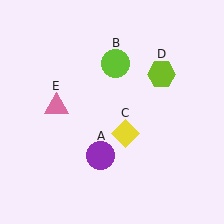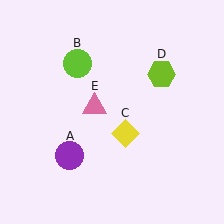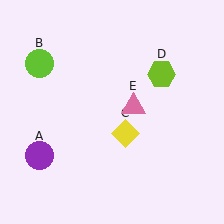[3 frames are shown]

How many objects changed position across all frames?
3 objects changed position: purple circle (object A), lime circle (object B), pink triangle (object E).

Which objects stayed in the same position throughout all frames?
Yellow diamond (object C) and lime hexagon (object D) remained stationary.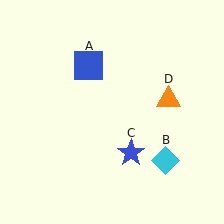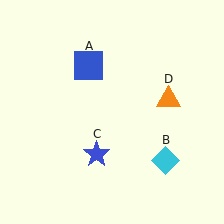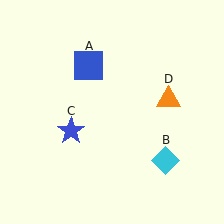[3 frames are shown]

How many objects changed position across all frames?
1 object changed position: blue star (object C).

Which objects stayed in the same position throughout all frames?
Blue square (object A) and cyan diamond (object B) and orange triangle (object D) remained stationary.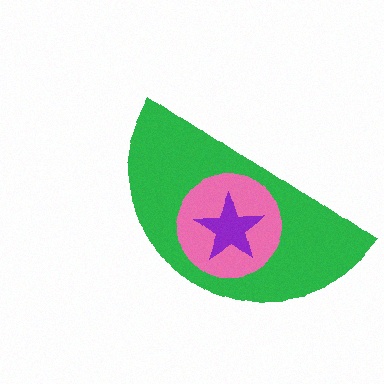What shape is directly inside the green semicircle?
The pink circle.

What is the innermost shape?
The purple star.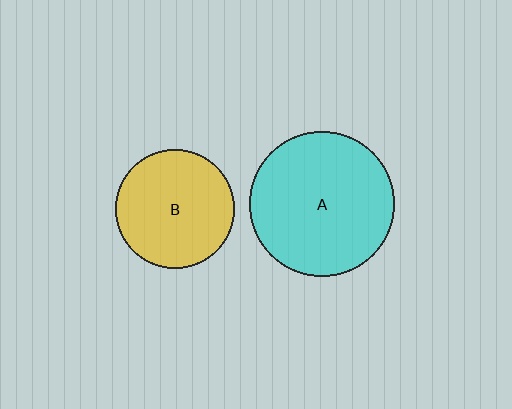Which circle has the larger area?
Circle A (cyan).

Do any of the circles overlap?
No, none of the circles overlap.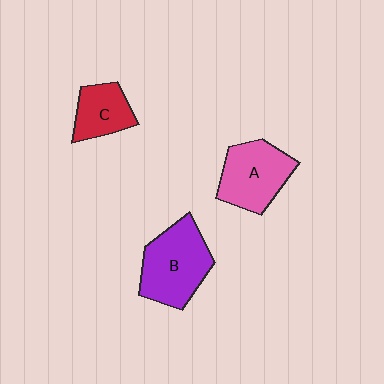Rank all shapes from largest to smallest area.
From largest to smallest: B (purple), A (pink), C (red).